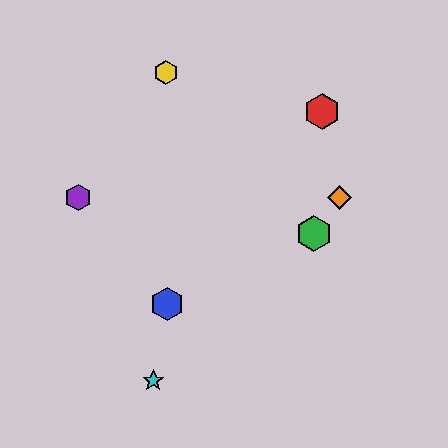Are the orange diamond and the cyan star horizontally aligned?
No, the orange diamond is at y≈197 and the cyan star is at y≈381.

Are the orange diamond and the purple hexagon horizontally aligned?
Yes, both are at y≈197.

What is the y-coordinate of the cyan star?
The cyan star is at y≈381.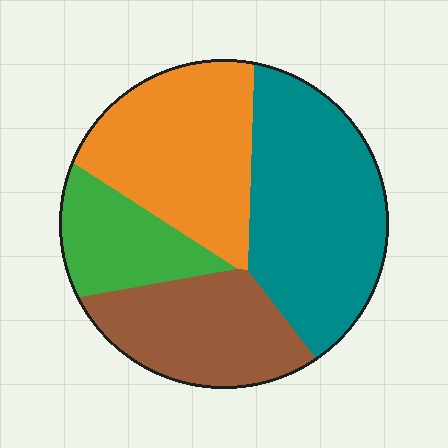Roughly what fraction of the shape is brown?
Brown takes up about one fifth (1/5) of the shape.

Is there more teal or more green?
Teal.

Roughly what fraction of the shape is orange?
Orange takes up between a sixth and a third of the shape.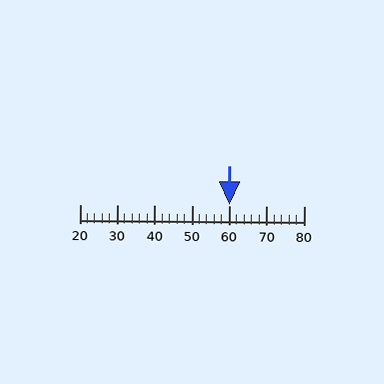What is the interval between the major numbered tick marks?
The major tick marks are spaced 10 units apart.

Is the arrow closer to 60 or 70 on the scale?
The arrow is closer to 60.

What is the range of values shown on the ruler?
The ruler shows values from 20 to 80.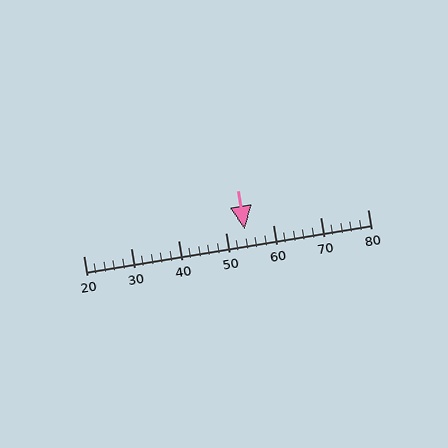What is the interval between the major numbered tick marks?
The major tick marks are spaced 10 units apart.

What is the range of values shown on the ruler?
The ruler shows values from 20 to 80.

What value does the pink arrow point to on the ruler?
The pink arrow points to approximately 54.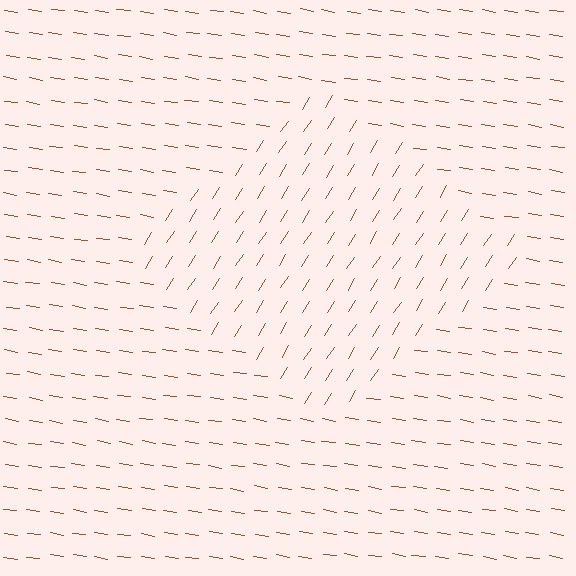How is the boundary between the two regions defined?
The boundary is defined purely by a change in line orientation (approximately 67 degrees difference). All lines are the same color and thickness.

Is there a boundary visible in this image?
Yes, there is a texture boundary formed by a change in line orientation.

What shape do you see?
I see a diamond.